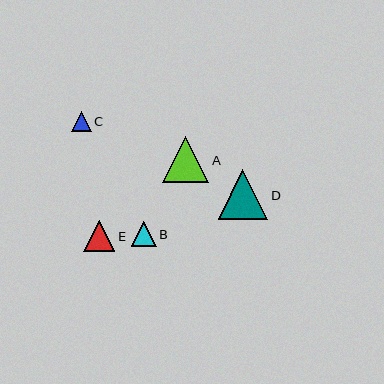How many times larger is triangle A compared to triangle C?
Triangle A is approximately 2.4 times the size of triangle C.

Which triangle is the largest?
Triangle D is the largest with a size of approximately 50 pixels.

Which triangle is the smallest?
Triangle C is the smallest with a size of approximately 20 pixels.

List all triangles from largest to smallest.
From largest to smallest: D, A, E, B, C.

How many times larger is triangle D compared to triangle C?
Triangle D is approximately 2.5 times the size of triangle C.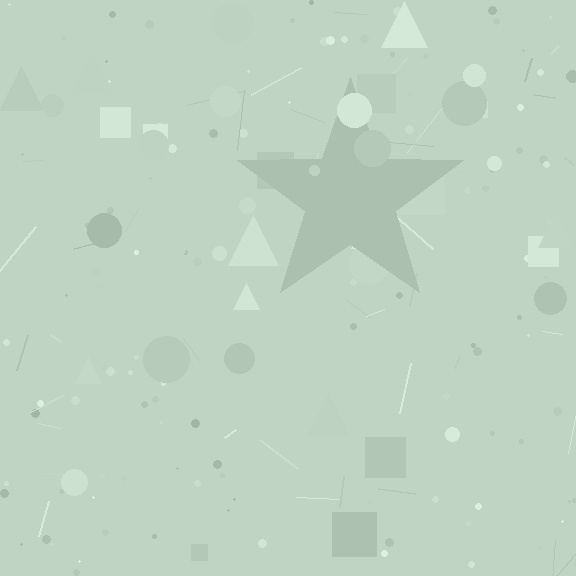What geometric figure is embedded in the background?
A star is embedded in the background.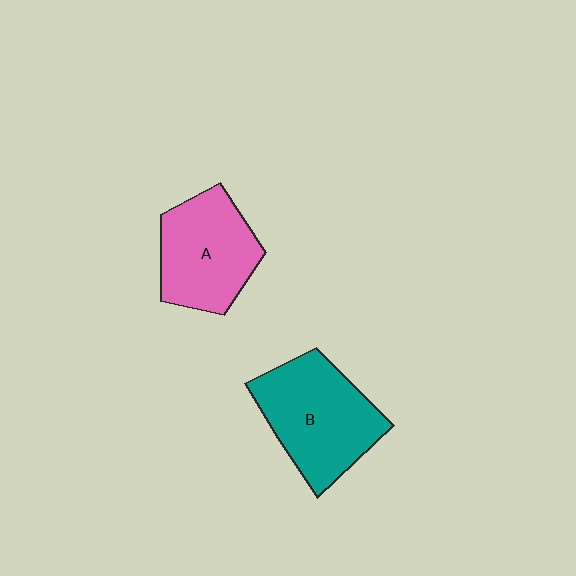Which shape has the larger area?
Shape B (teal).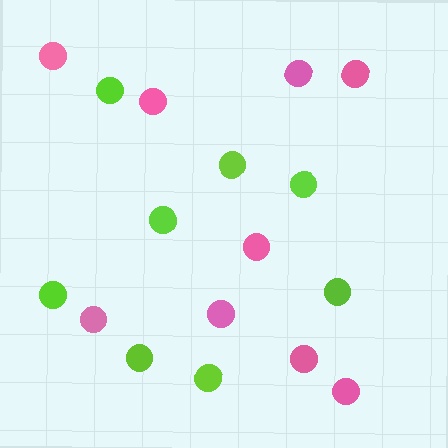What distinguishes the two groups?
There are 2 groups: one group of pink circles (9) and one group of lime circles (8).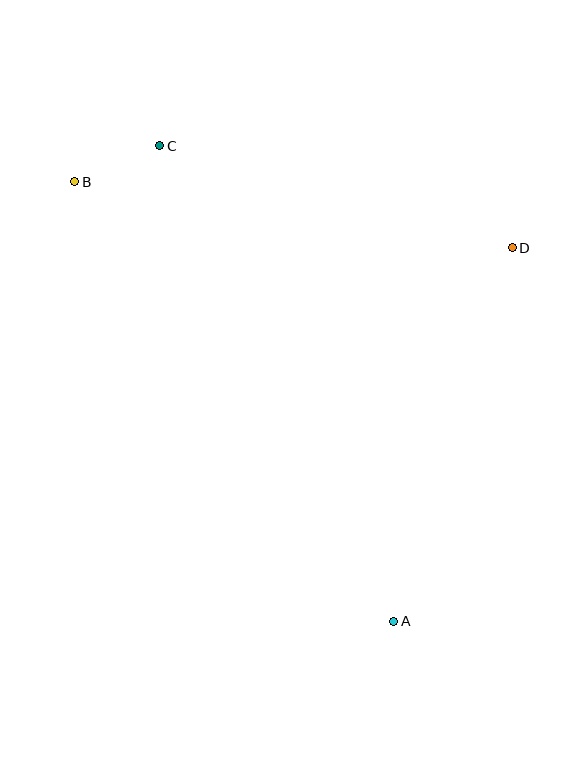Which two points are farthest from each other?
Points A and B are farthest from each other.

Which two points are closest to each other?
Points B and C are closest to each other.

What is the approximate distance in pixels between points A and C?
The distance between A and C is approximately 530 pixels.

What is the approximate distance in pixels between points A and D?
The distance between A and D is approximately 392 pixels.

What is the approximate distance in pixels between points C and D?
The distance between C and D is approximately 367 pixels.